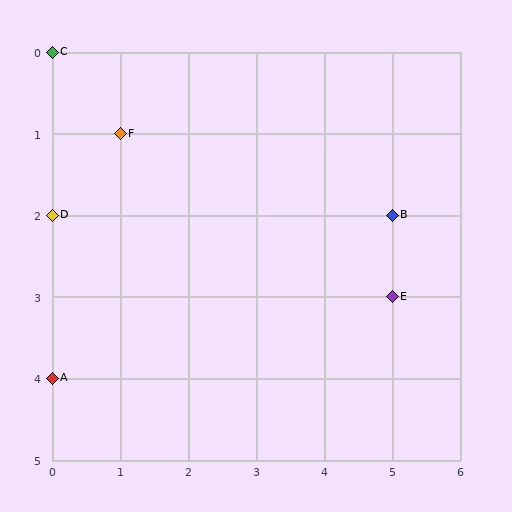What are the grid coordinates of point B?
Point B is at grid coordinates (5, 2).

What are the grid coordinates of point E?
Point E is at grid coordinates (5, 3).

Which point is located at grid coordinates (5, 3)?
Point E is at (5, 3).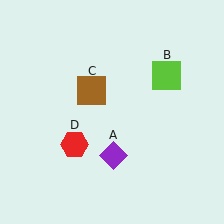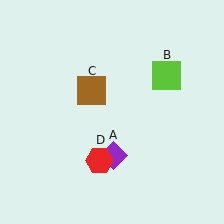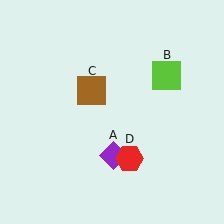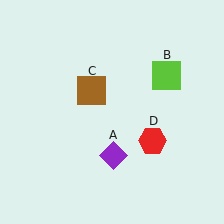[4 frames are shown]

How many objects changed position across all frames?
1 object changed position: red hexagon (object D).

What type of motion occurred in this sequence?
The red hexagon (object D) rotated counterclockwise around the center of the scene.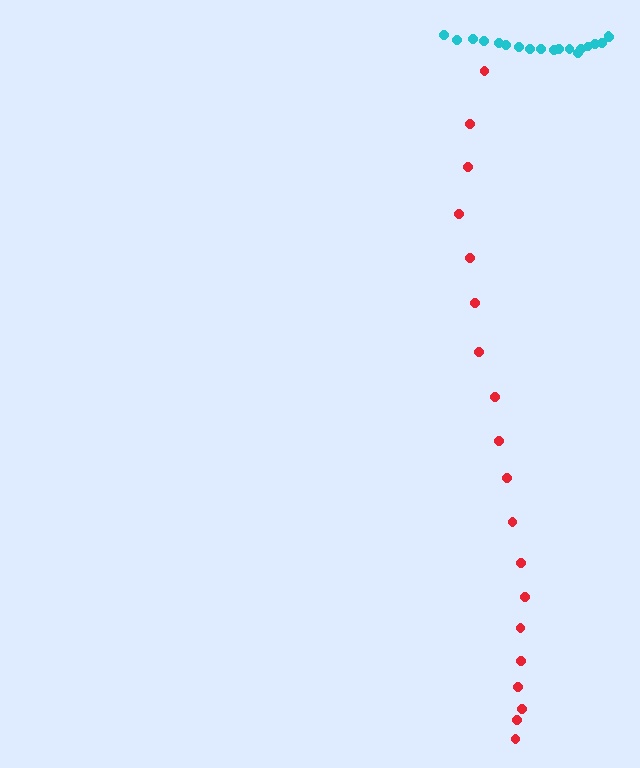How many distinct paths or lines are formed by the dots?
There are 2 distinct paths.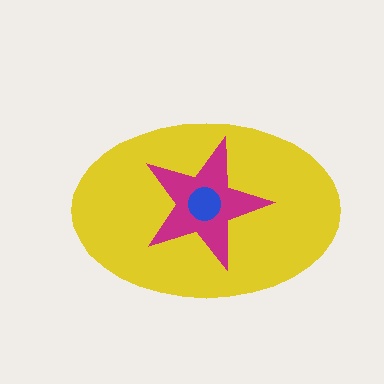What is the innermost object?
The blue circle.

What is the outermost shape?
The yellow ellipse.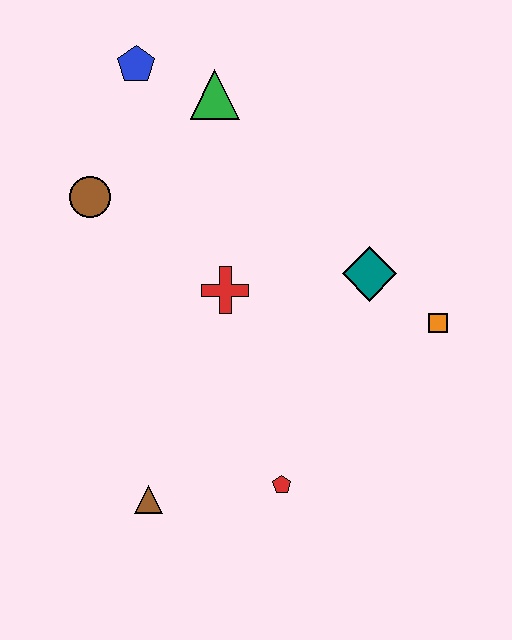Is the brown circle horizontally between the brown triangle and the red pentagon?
No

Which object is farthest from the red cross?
The blue pentagon is farthest from the red cross.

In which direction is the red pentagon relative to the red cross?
The red pentagon is below the red cross.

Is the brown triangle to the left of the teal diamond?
Yes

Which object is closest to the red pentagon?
The brown triangle is closest to the red pentagon.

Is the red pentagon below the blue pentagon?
Yes